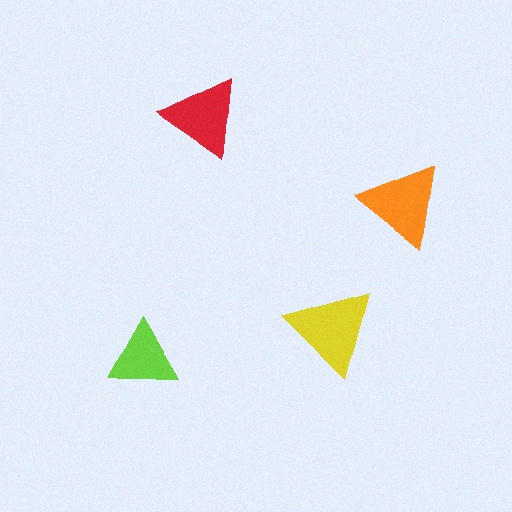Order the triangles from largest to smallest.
the yellow one, the orange one, the red one, the lime one.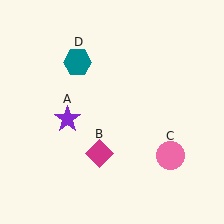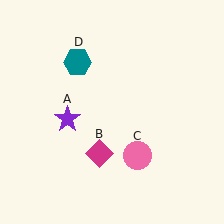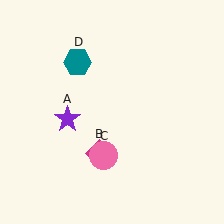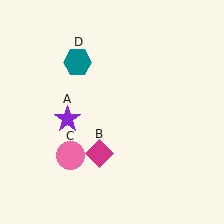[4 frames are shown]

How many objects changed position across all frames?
1 object changed position: pink circle (object C).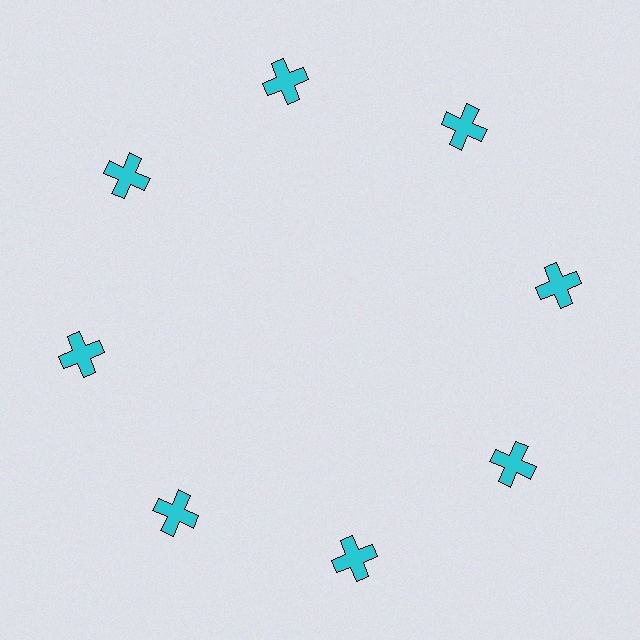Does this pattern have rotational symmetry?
Yes, this pattern has 8-fold rotational symmetry. It looks the same after rotating 45 degrees around the center.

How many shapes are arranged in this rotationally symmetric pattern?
There are 8 shapes, arranged in 8 groups of 1.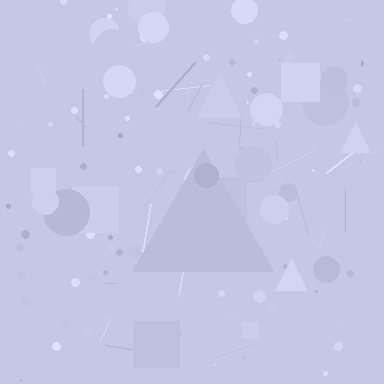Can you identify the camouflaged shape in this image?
The camouflaged shape is a triangle.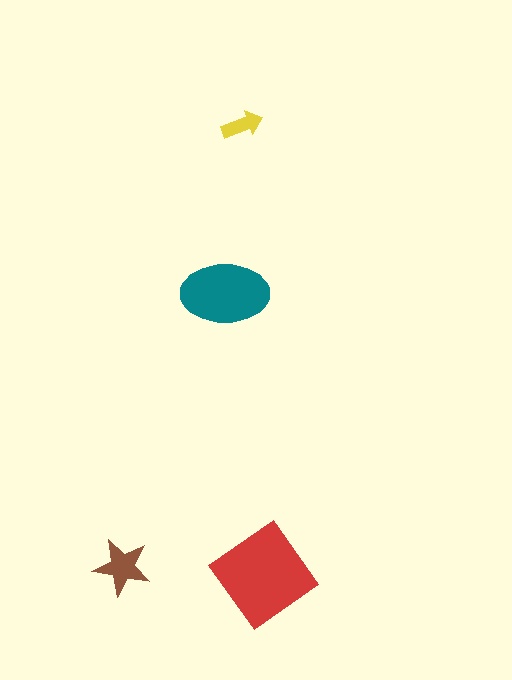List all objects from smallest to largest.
The yellow arrow, the brown star, the teal ellipse, the red diamond.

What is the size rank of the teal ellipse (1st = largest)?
2nd.